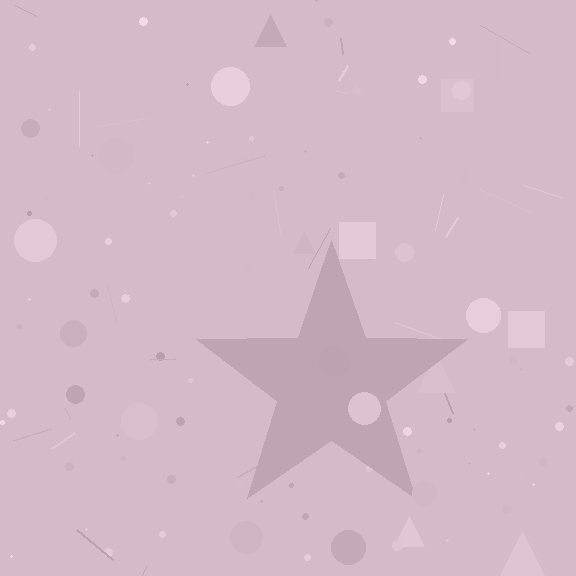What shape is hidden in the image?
A star is hidden in the image.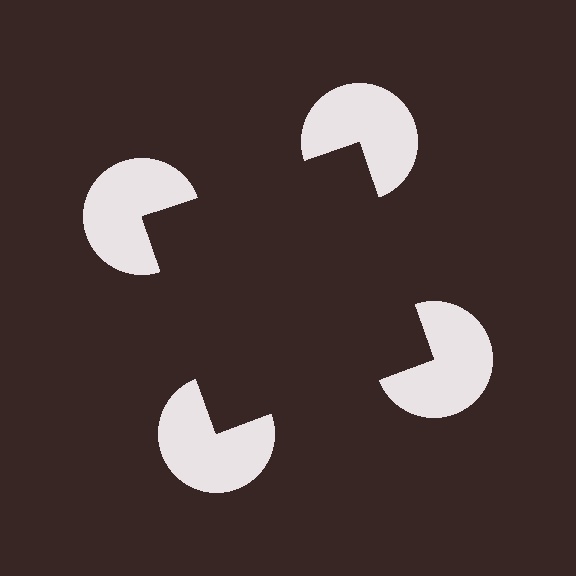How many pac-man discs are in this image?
There are 4 — one at each vertex of the illusory square.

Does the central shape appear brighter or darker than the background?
It typically appears slightly darker than the background, even though no actual brightness change is drawn.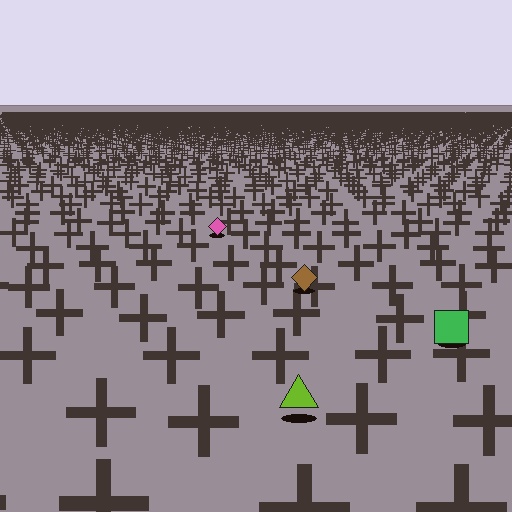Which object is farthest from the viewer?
The pink diamond is farthest from the viewer. It appears smaller and the ground texture around it is denser.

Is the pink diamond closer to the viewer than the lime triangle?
No. The lime triangle is closer — you can tell from the texture gradient: the ground texture is coarser near it.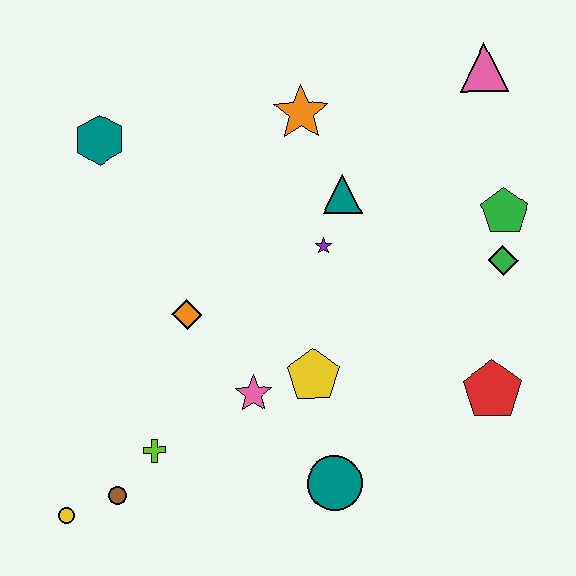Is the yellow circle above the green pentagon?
No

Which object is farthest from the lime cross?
The pink triangle is farthest from the lime cross.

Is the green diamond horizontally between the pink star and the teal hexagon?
No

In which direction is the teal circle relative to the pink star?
The teal circle is below the pink star.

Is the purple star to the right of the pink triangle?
No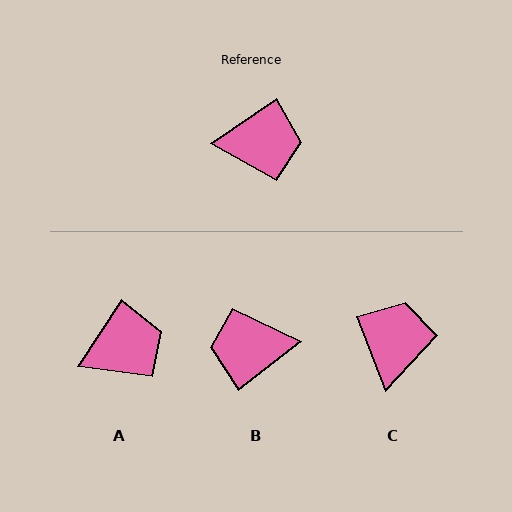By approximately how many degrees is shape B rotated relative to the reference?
Approximately 177 degrees clockwise.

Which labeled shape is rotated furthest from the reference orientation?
B, about 177 degrees away.